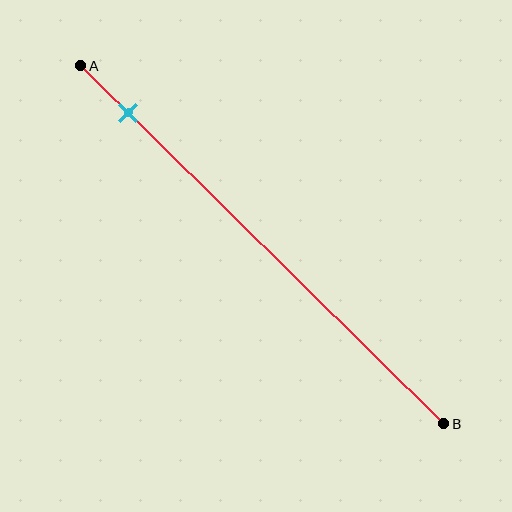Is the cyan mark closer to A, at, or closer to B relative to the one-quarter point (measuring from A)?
The cyan mark is closer to point A than the one-quarter point of segment AB.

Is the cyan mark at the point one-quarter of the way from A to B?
No, the mark is at about 15% from A, not at the 25% one-quarter point.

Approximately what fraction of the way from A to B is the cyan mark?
The cyan mark is approximately 15% of the way from A to B.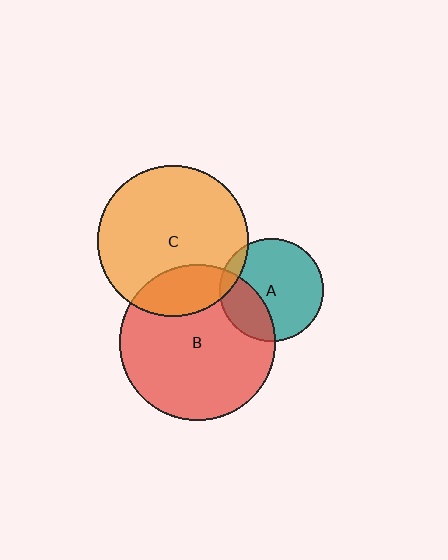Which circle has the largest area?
Circle B (red).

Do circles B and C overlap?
Yes.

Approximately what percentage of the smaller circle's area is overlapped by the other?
Approximately 20%.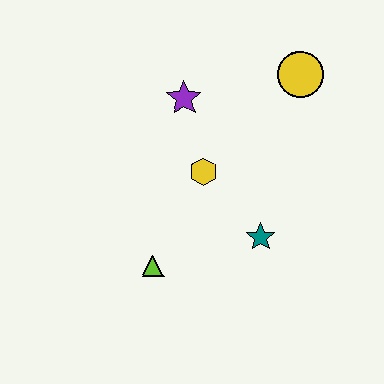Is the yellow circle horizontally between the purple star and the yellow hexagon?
No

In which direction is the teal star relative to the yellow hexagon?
The teal star is below the yellow hexagon.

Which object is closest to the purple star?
The yellow hexagon is closest to the purple star.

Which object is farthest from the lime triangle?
The yellow circle is farthest from the lime triangle.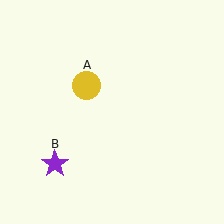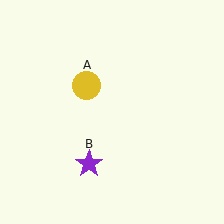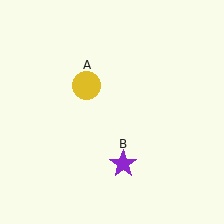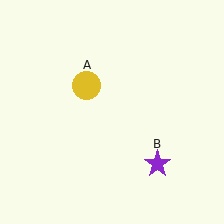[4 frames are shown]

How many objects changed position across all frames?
1 object changed position: purple star (object B).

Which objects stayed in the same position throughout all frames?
Yellow circle (object A) remained stationary.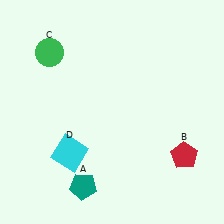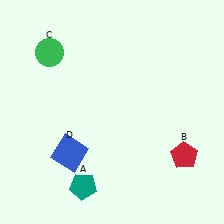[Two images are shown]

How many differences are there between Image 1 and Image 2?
There is 1 difference between the two images.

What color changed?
The square (D) changed from cyan in Image 1 to blue in Image 2.